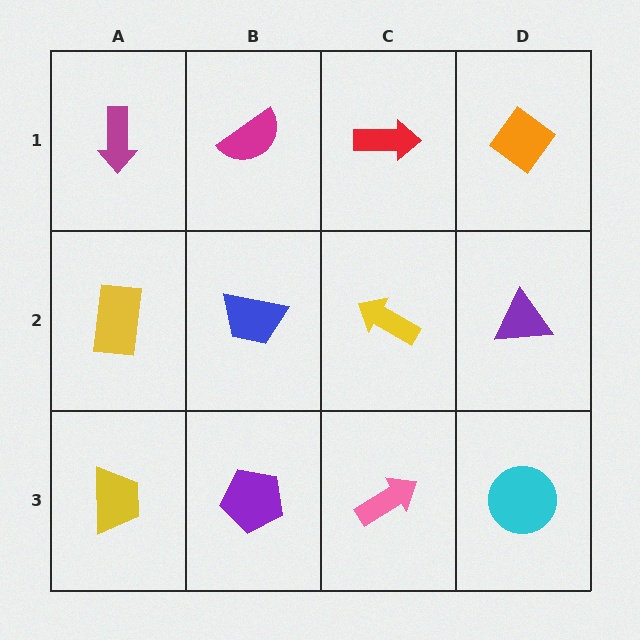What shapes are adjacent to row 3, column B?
A blue trapezoid (row 2, column B), a yellow trapezoid (row 3, column A), a pink arrow (row 3, column C).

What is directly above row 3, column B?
A blue trapezoid.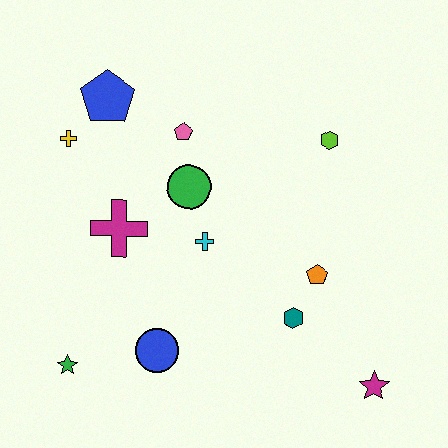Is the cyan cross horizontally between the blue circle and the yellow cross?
No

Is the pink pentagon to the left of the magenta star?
Yes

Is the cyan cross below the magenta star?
No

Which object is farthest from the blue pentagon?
The magenta star is farthest from the blue pentagon.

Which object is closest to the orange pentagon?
The teal hexagon is closest to the orange pentagon.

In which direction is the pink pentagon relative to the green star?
The pink pentagon is above the green star.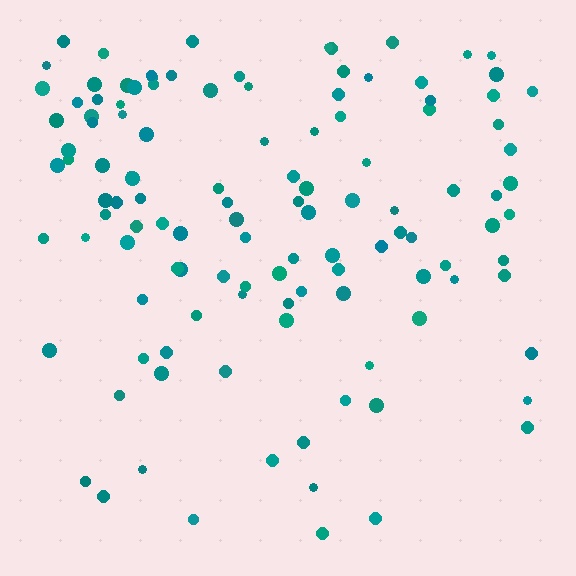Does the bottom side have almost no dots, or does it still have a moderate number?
Still a moderate number, just noticeably fewer than the top.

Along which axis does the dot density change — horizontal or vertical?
Vertical.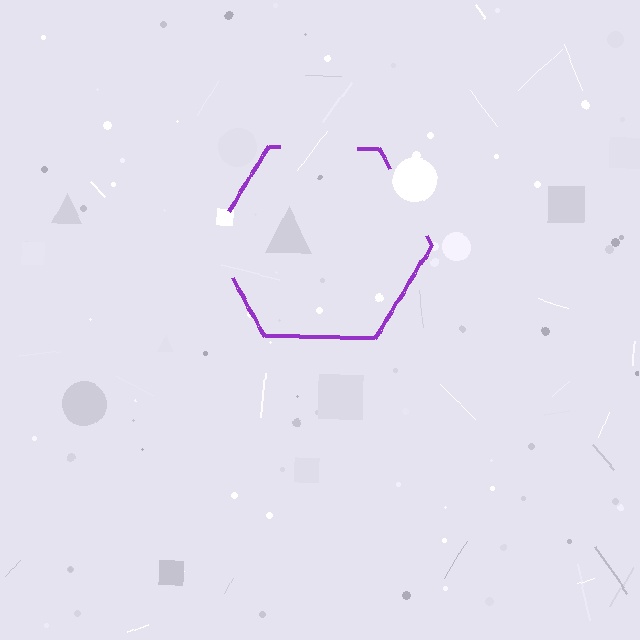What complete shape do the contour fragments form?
The contour fragments form a hexagon.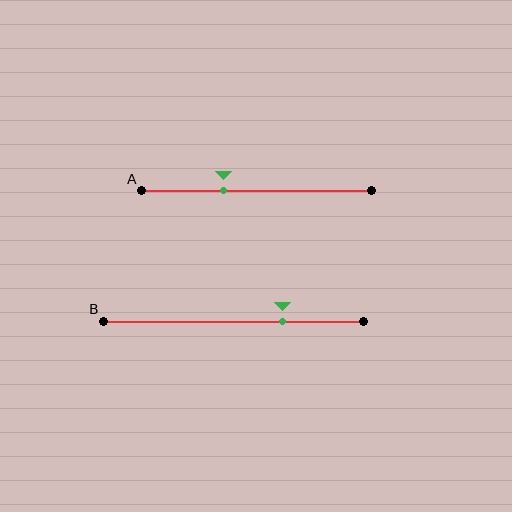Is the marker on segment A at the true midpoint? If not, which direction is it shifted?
No, the marker on segment A is shifted to the left by about 15% of the segment length.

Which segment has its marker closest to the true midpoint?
Segment A has its marker closest to the true midpoint.